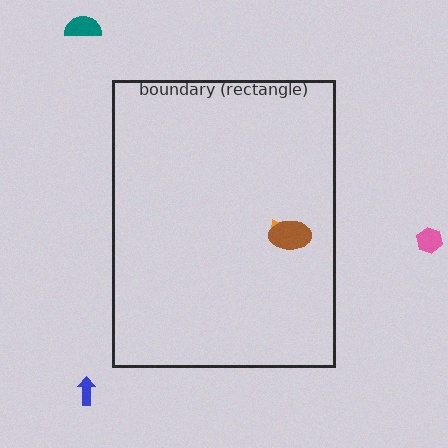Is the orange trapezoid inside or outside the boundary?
Inside.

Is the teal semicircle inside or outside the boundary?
Outside.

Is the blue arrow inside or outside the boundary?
Outside.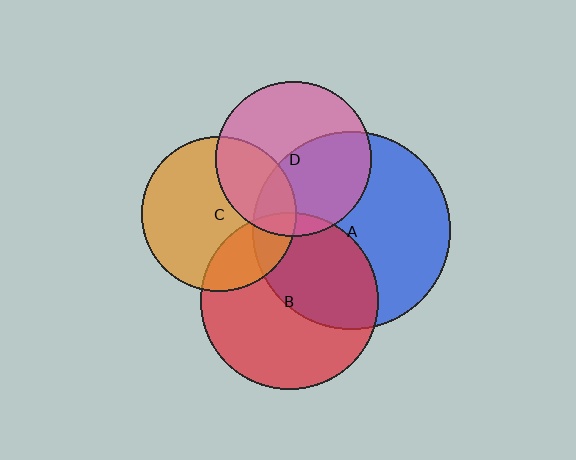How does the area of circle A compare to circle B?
Approximately 1.2 times.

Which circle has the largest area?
Circle A (blue).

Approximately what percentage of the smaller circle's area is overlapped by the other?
Approximately 5%.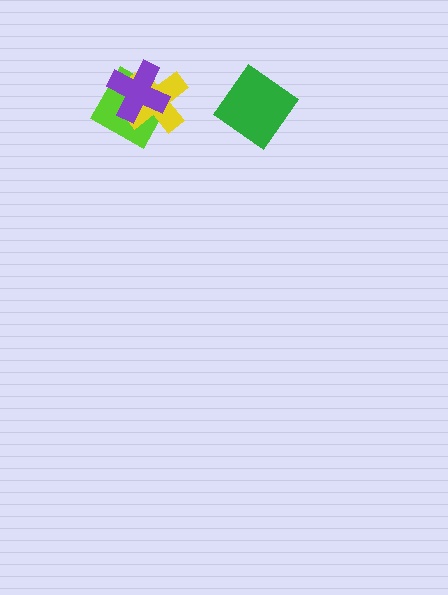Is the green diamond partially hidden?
No, no other shape covers it.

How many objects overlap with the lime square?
2 objects overlap with the lime square.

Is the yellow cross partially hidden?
Yes, it is partially covered by another shape.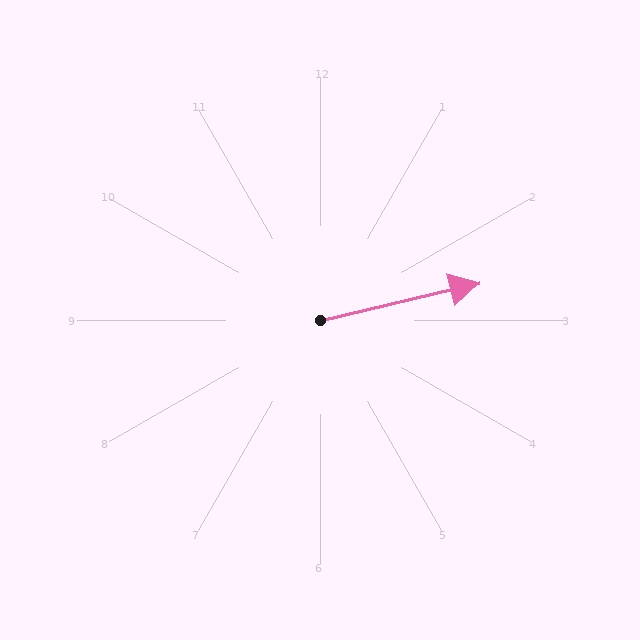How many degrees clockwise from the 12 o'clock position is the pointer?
Approximately 77 degrees.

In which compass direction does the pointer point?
East.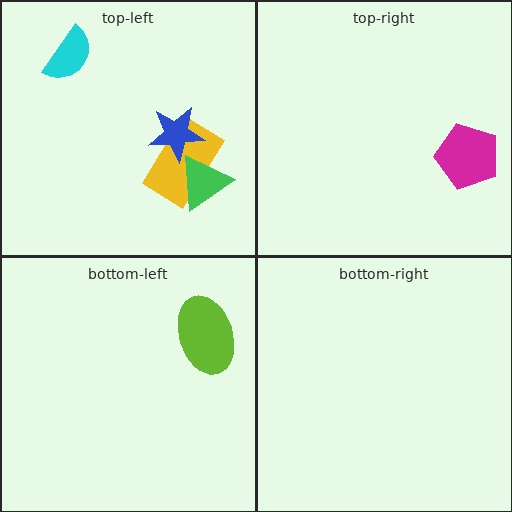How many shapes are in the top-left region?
4.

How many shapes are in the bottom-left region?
1.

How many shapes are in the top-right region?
1.